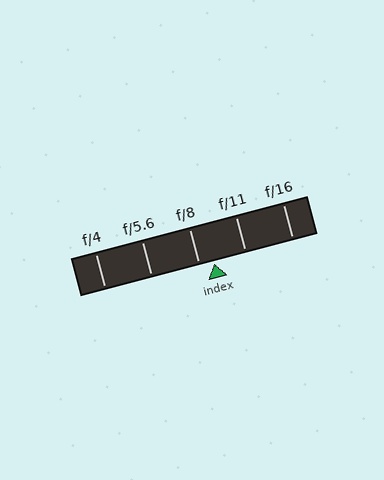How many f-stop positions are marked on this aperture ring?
There are 5 f-stop positions marked.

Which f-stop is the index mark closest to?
The index mark is closest to f/8.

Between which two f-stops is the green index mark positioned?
The index mark is between f/8 and f/11.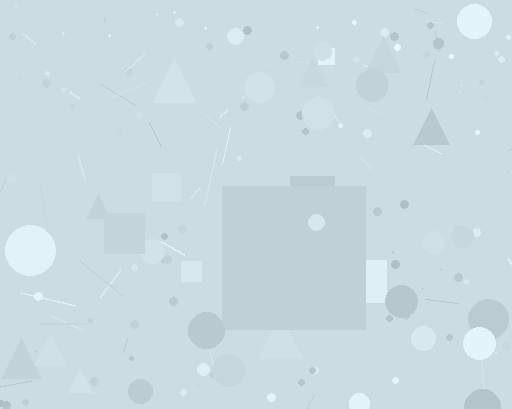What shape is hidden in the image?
A square is hidden in the image.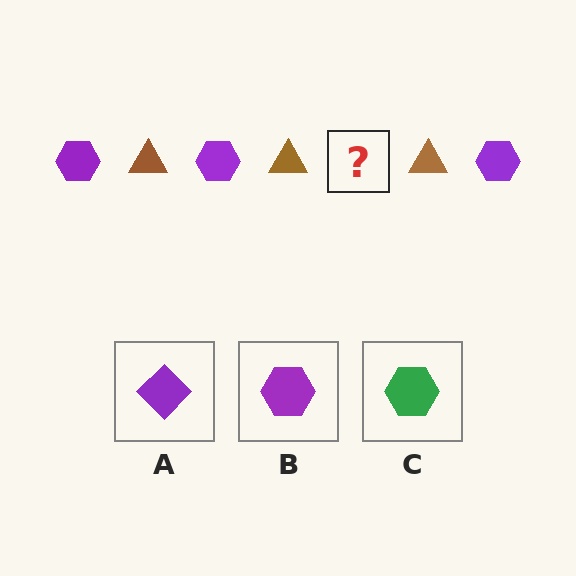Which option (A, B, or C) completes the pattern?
B.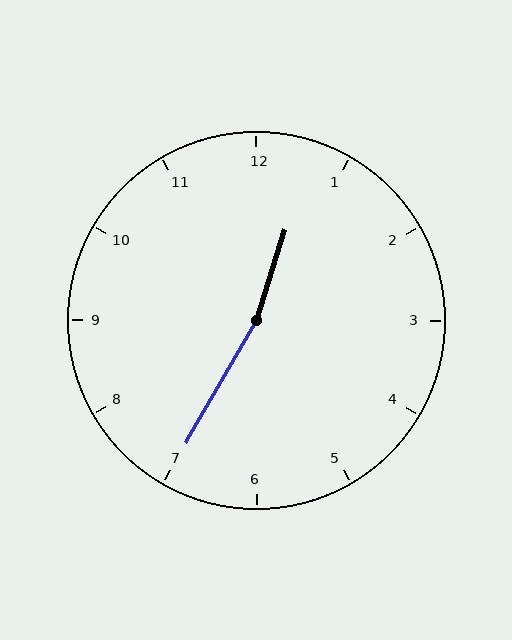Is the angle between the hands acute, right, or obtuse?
It is obtuse.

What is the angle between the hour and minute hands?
Approximately 168 degrees.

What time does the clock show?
12:35.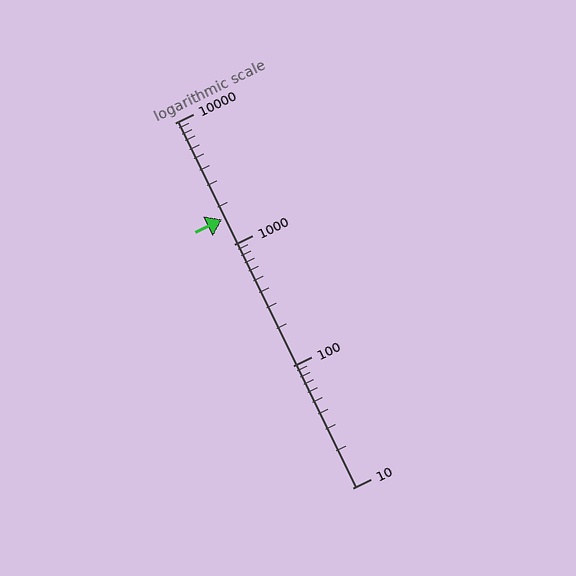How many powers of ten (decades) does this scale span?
The scale spans 3 decades, from 10 to 10000.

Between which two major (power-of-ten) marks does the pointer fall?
The pointer is between 1000 and 10000.